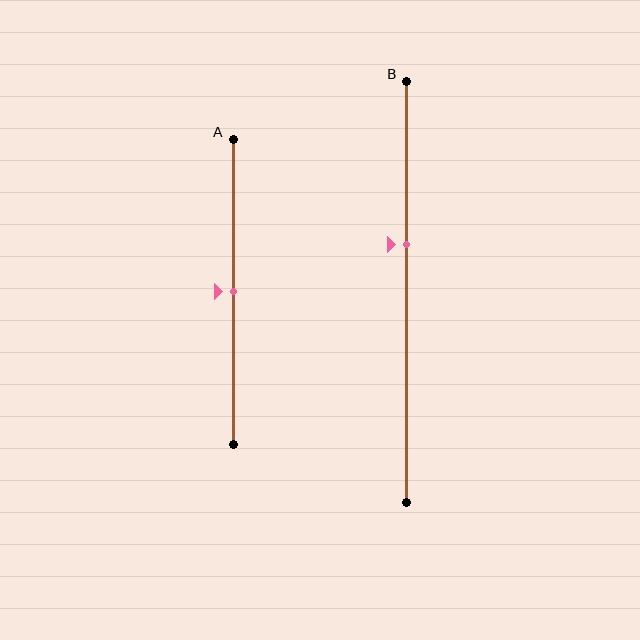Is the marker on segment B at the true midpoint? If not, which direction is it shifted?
No, the marker on segment B is shifted upward by about 11% of the segment length.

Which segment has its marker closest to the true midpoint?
Segment A has its marker closest to the true midpoint.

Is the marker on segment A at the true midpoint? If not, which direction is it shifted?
Yes, the marker on segment A is at the true midpoint.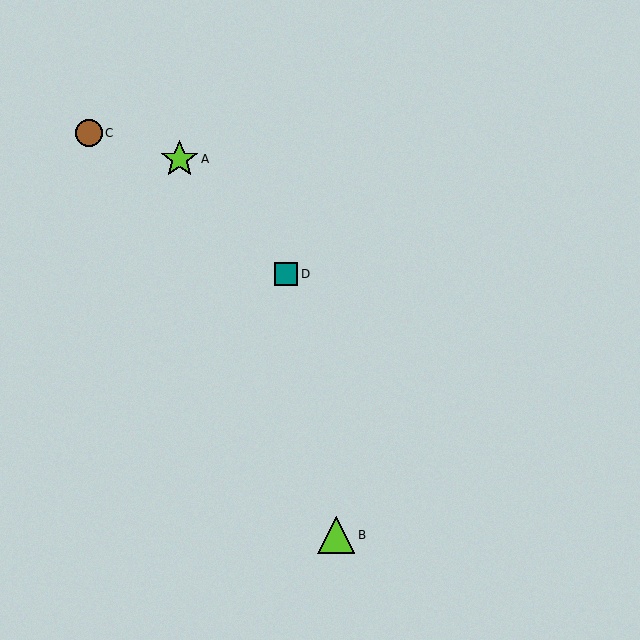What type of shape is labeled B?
Shape B is a lime triangle.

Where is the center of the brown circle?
The center of the brown circle is at (89, 133).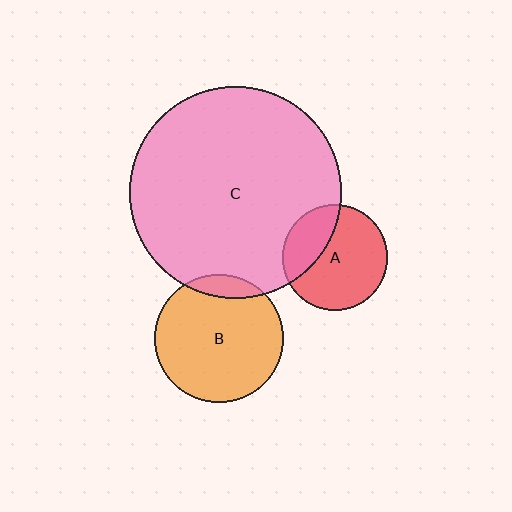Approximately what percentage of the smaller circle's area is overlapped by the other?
Approximately 30%.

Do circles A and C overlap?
Yes.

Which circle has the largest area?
Circle C (pink).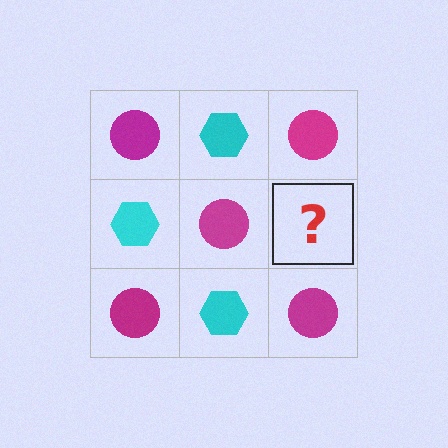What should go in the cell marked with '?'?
The missing cell should contain a cyan hexagon.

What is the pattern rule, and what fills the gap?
The rule is that it alternates magenta circle and cyan hexagon in a checkerboard pattern. The gap should be filled with a cyan hexagon.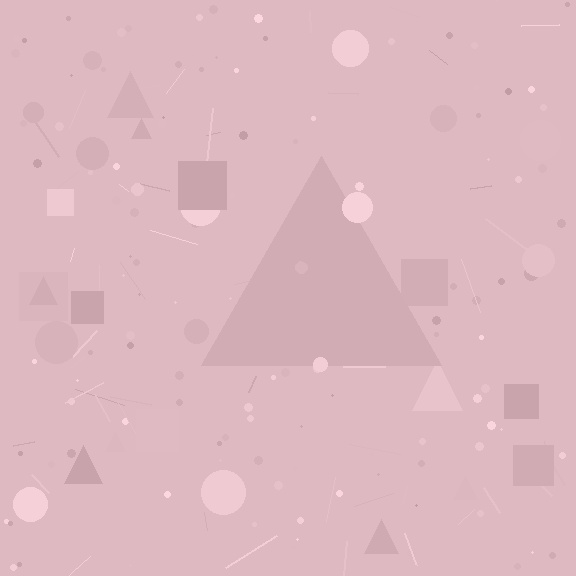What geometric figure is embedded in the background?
A triangle is embedded in the background.